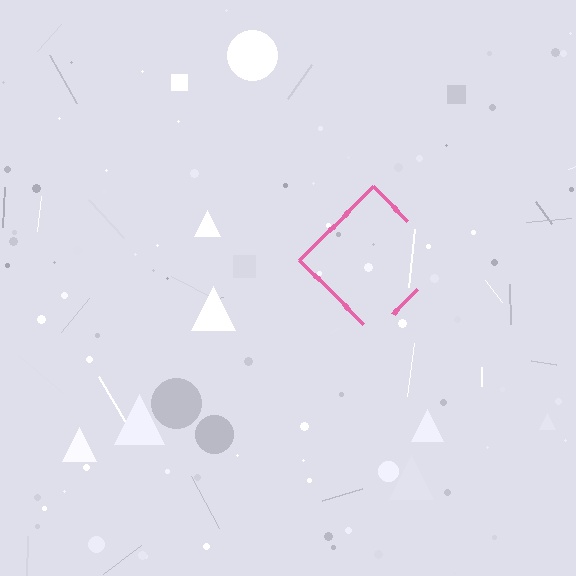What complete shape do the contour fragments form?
The contour fragments form a diamond.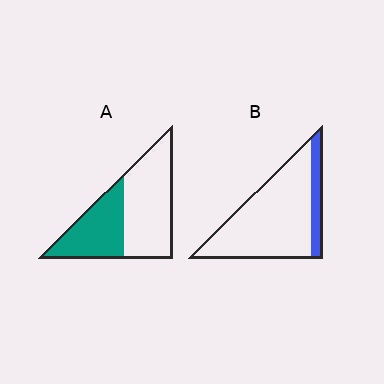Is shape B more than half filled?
No.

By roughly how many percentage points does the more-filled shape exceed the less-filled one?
By roughly 25 percentage points (A over B).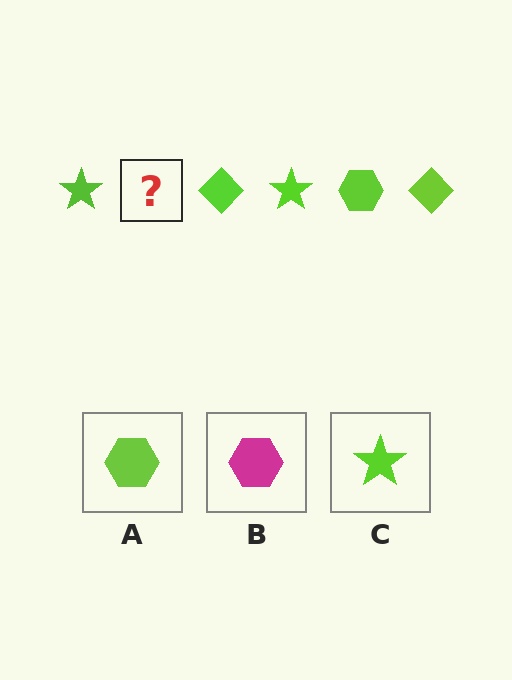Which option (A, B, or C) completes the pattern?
A.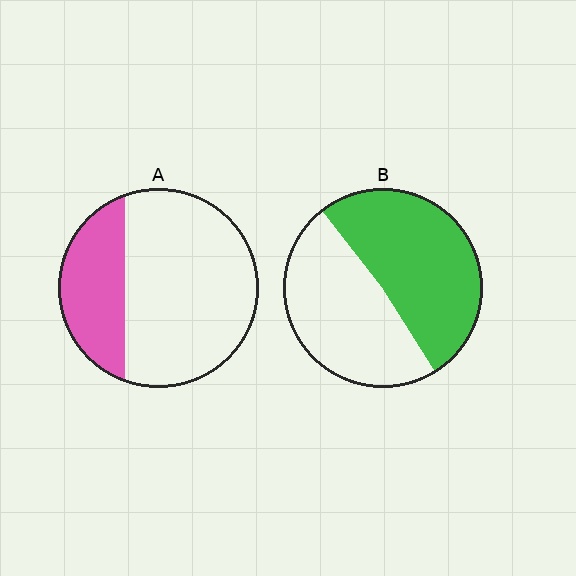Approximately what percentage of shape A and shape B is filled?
A is approximately 30% and B is approximately 50%.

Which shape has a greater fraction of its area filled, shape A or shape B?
Shape B.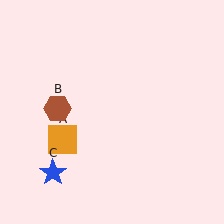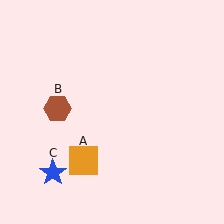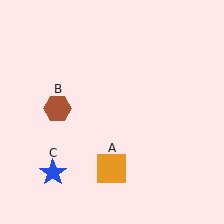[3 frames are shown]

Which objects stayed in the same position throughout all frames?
Brown hexagon (object B) and blue star (object C) remained stationary.